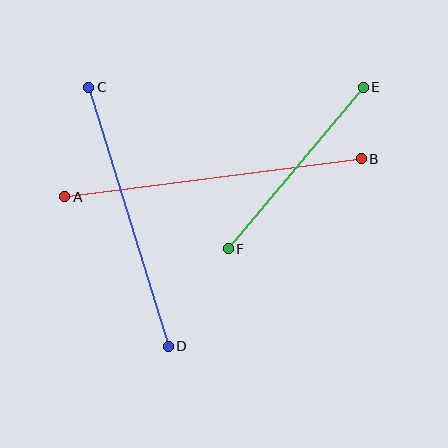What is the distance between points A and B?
The distance is approximately 299 pixels.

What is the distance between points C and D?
The distance is approximately 271 pixels.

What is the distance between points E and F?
The distance is approximately 211 pixels.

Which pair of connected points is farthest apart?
Points A and B are farthest apart.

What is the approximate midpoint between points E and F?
The midpoint is at approximately (296, 168) pixels.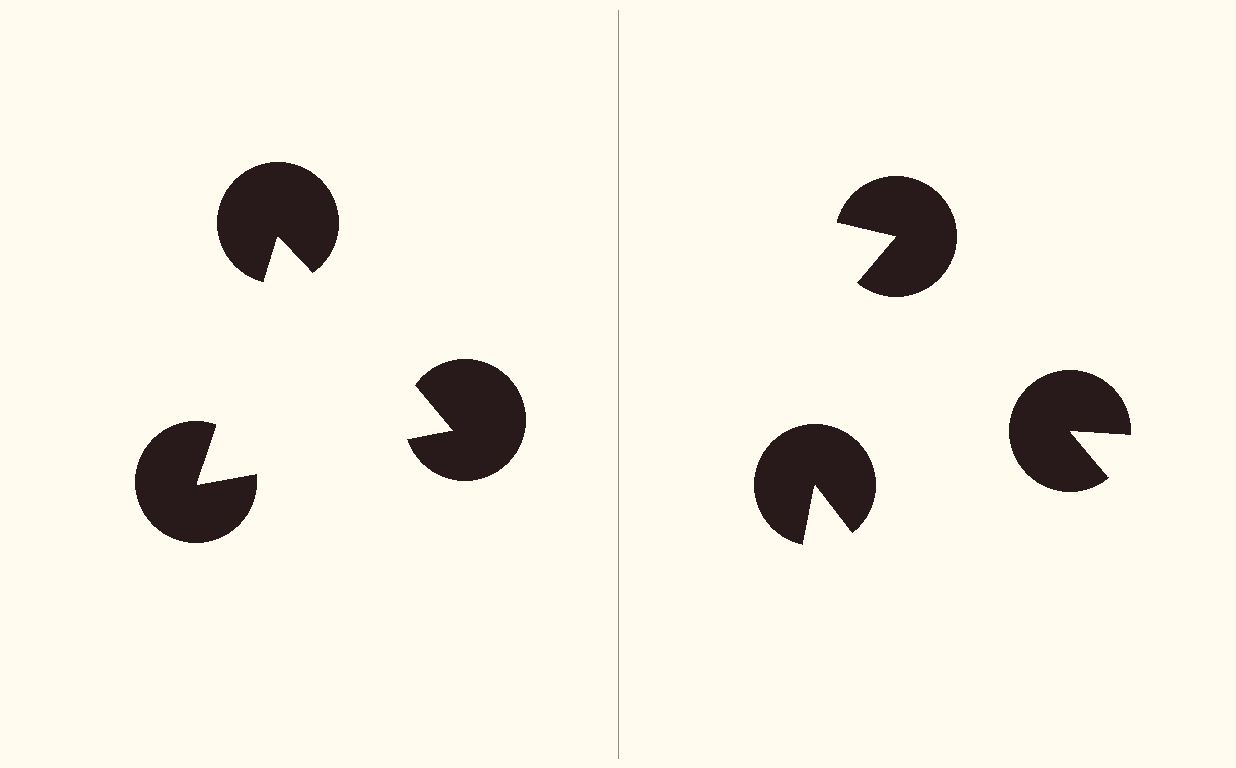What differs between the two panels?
The pac-man discs are positioned identically on both sides; only the wedge orientations differ. On the left they align to a triangle; on the right they are misaligned.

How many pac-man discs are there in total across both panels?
6 — 3 on each side.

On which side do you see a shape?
An illusory triangle appears on the left side. On the right side the wedge cuts are rotated, so no coherent shape forms.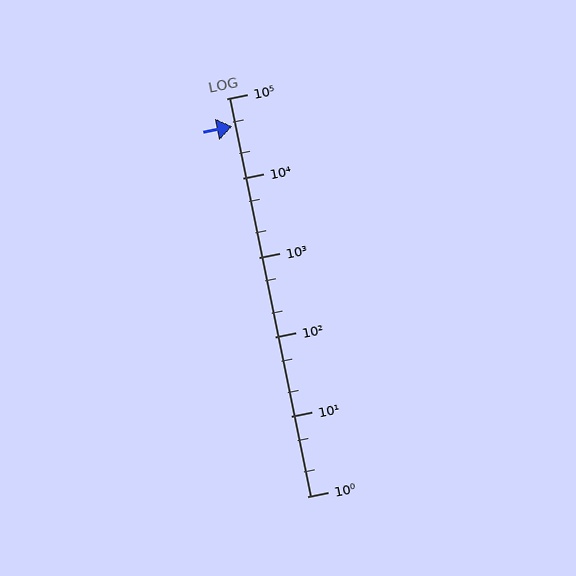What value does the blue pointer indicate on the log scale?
The pointer indicates approximately 44000.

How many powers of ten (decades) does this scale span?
The scale spans 5 decades, from 1 to 100000.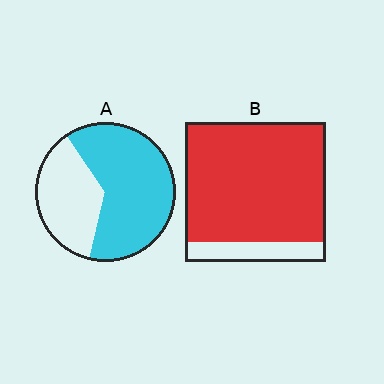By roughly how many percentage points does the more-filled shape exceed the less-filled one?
By roughly 20 percentage points (B over A).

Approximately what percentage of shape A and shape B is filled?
A is approximately 65% and B is approximately 85%.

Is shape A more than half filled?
Yes.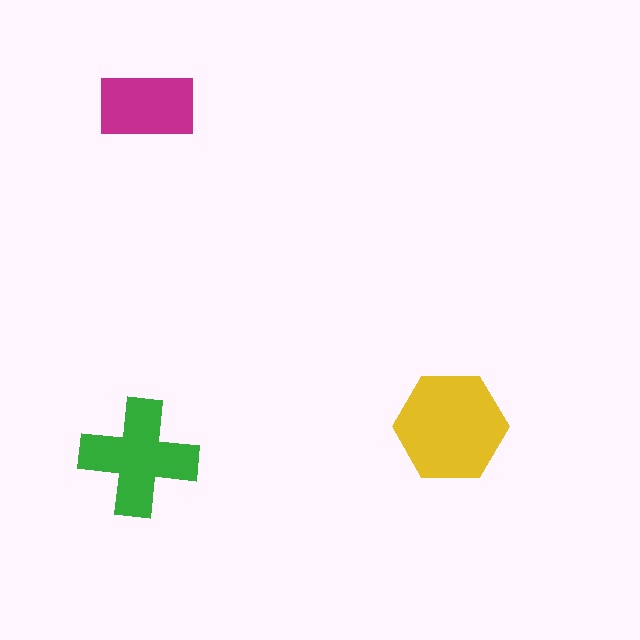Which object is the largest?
The yellow hexagon.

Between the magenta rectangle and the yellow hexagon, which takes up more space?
The yellow hexagon.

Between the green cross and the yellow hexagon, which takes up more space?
The yellow hexagon.